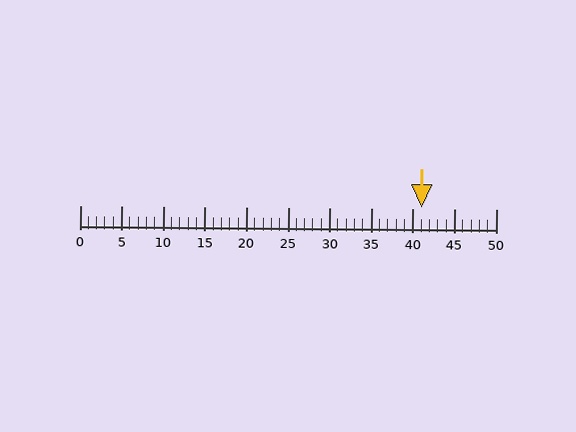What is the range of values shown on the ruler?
The ruler shows values from 0 to 50.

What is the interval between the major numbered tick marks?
The major tick marks are spaced 5 units apart.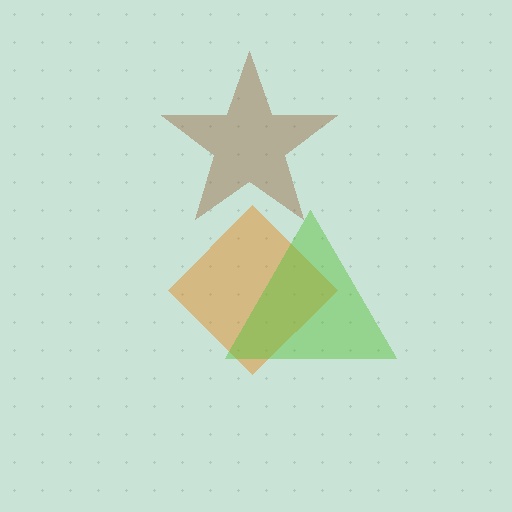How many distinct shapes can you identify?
There are 3 distinct shapes: an orange diamond, a brown star, a lime triangle.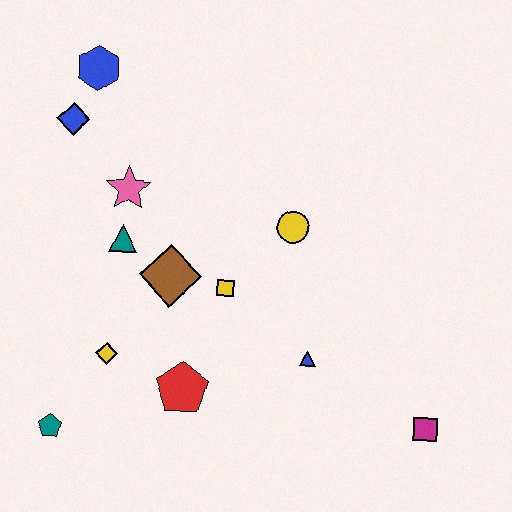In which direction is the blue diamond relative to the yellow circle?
The blue diamond is to the left of the yellow circle.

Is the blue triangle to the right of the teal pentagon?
Yes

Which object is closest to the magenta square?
The blue triangle is closest to the magenta square.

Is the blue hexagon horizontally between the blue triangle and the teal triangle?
No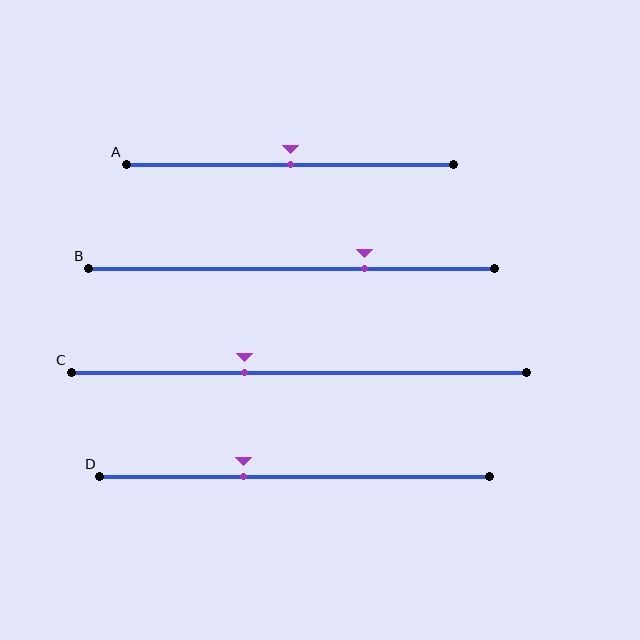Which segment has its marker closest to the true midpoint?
Segment A has its marker closest to the true midpoint.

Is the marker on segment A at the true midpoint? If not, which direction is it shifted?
Yes, the marker on segment A is at the true midpoint.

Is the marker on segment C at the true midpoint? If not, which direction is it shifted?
No, the marker on segment C is shifted to the left by about 12% of the segment length.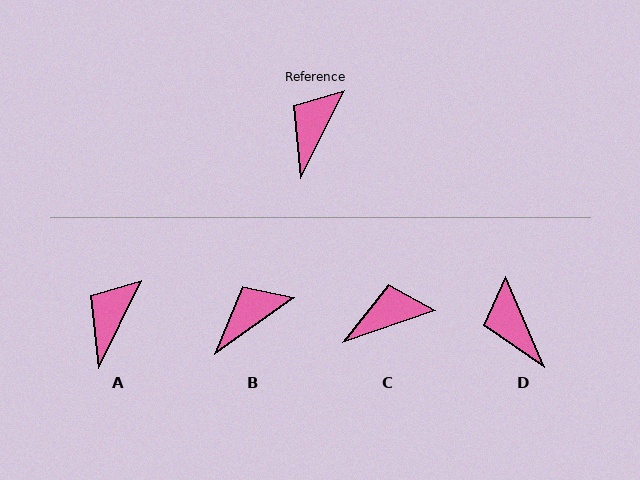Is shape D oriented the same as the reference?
No, it is off by about 49 degrees.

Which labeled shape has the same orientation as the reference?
A.